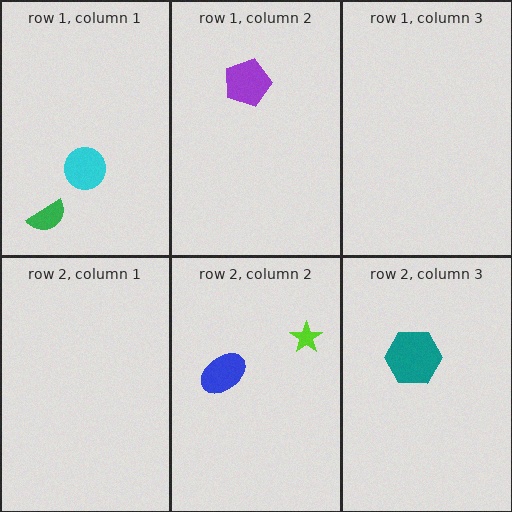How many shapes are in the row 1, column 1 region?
2.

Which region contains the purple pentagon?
The row 1, column 2 region.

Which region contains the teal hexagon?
The row 2, column 3 region.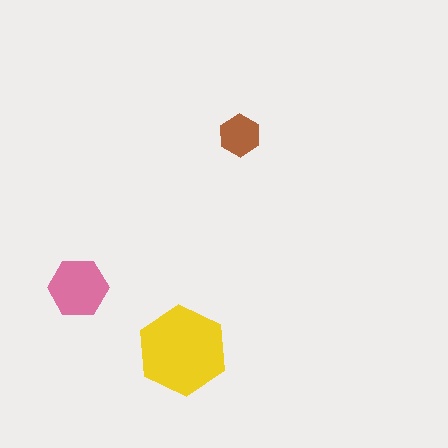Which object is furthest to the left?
The pink hexagon is leftmost.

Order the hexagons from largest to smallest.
the yellow one, the pink one, the brown one.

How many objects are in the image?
There are 3 objects in the image.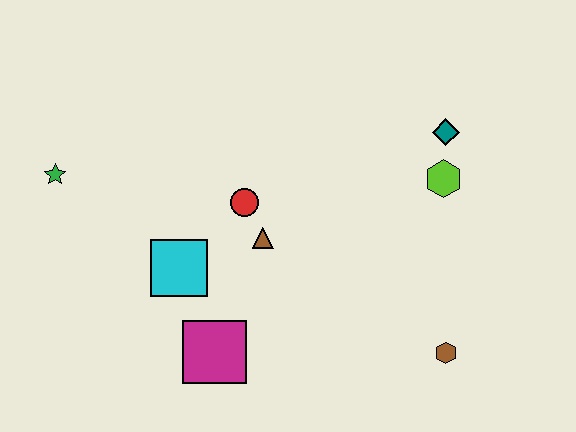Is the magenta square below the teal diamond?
Yes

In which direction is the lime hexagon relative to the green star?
The lime hexagon is to the right of the green star.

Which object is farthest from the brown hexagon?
The green star is farthest from the brown hexagon.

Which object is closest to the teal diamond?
The lime hexagon is closest to the teal diamond.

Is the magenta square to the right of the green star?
Yes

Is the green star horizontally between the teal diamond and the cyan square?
No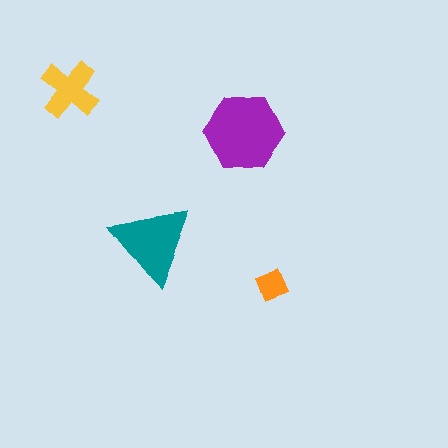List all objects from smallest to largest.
The orange diamond, the yellow cross, the teal triangle, the purple hexagon.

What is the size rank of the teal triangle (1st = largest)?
2nd.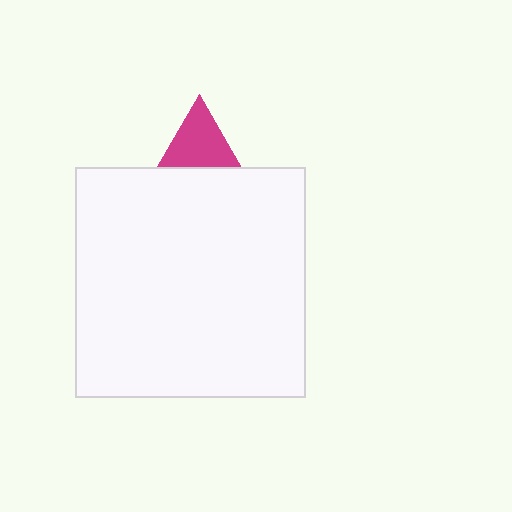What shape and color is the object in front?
The object in front is a white square.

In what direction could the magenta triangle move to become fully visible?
The magenta triangle could move up. That would shift it out from behind the white square entirely.